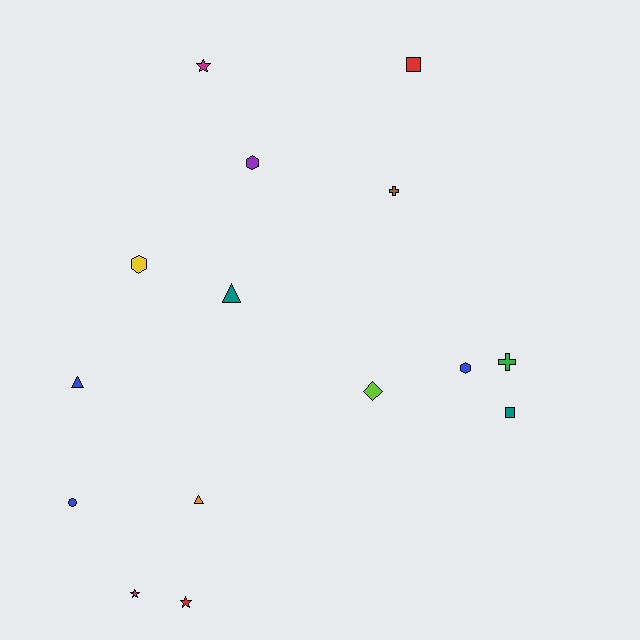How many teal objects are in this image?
There are 2 teal objects.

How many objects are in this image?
There are 15 objects.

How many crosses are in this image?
There are 2 crosses.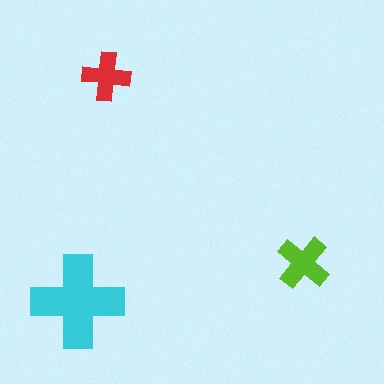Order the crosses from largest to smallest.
the cyan one, the lime one, the red one.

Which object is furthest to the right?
The lime cross is rightmost.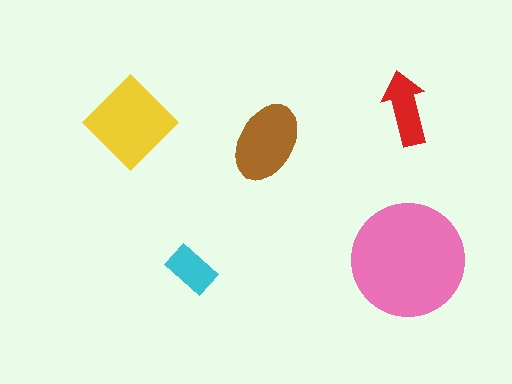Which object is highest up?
The red arrow is topmost.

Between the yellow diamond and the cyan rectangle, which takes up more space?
The yellow diamond.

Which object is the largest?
The pink circle.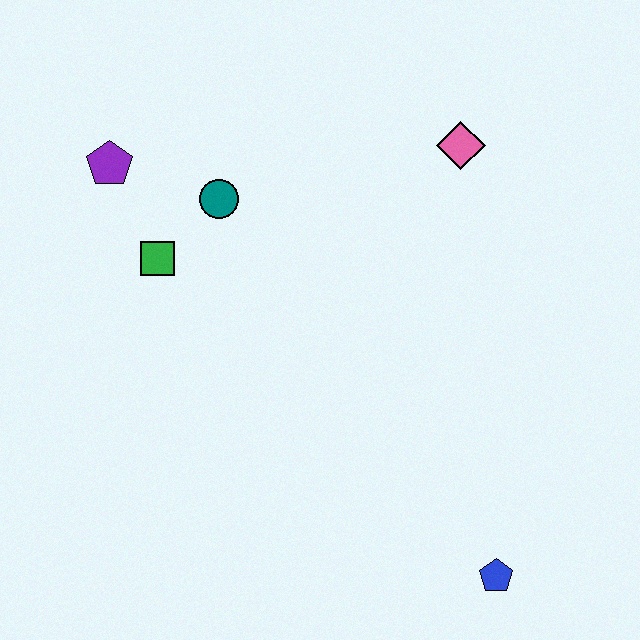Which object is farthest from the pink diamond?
The blue pentagon is farthest from the pink diamond.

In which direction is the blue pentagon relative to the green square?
The blue pentagon is to the right of the green square.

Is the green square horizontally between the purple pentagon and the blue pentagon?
Yes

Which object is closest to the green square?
The teal circle is closest to the green square.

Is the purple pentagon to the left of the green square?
Yes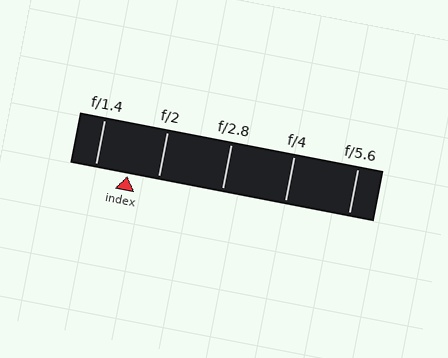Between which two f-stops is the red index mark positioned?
The index mark is between f/1.4 and f/2.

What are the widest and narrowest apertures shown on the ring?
The widest aperture shown is f/1.4 and the narrowest is f/5.6.